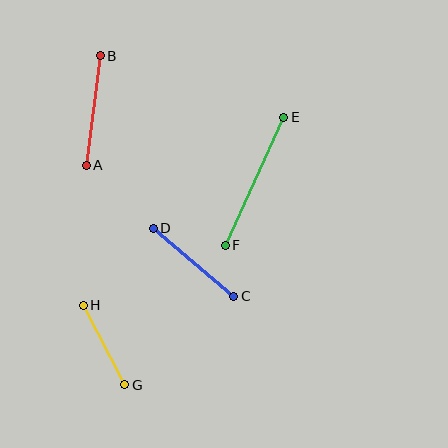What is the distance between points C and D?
The distance is approximately 105 pixels.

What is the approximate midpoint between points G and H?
The midpoint is at approximately (104, 345) pixels.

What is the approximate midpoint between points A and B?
The midpoint is at approximately (93, 111) pixels.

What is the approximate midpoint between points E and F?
The midpoint is at approximately (254, 181) pixels.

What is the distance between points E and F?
The distance is approximately 141 pixels.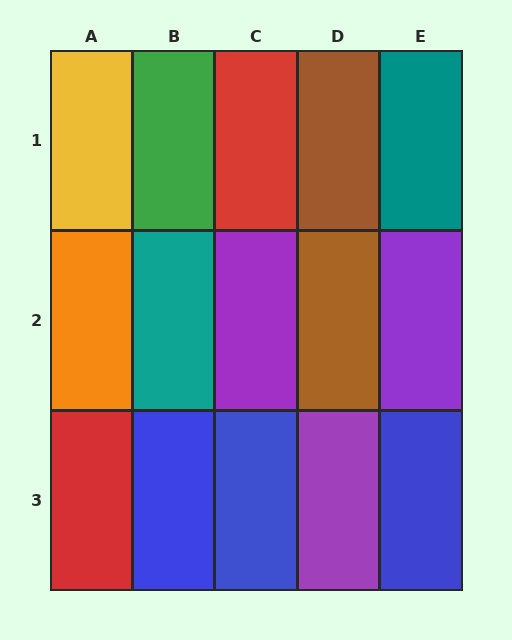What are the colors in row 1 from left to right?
Yellow, green, red, brown, teal.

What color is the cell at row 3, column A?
Red.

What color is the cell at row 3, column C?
Blue.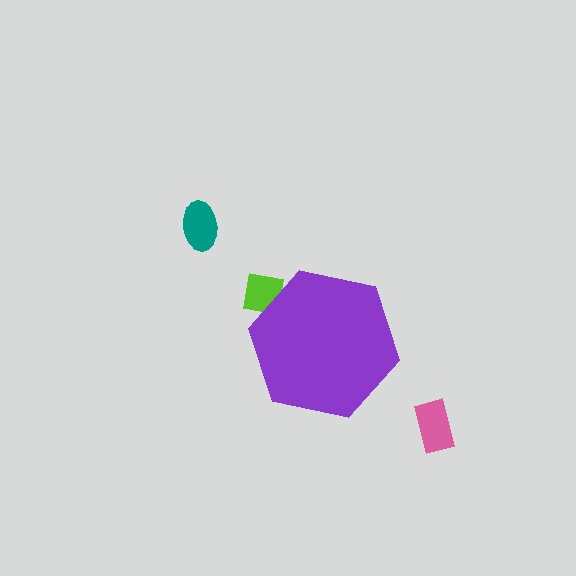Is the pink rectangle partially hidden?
No, the pink rectangle is fully visible.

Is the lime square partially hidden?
Yes, the lime square is partially hidden behind the purple hexagon.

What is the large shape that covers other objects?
A purple hexagon.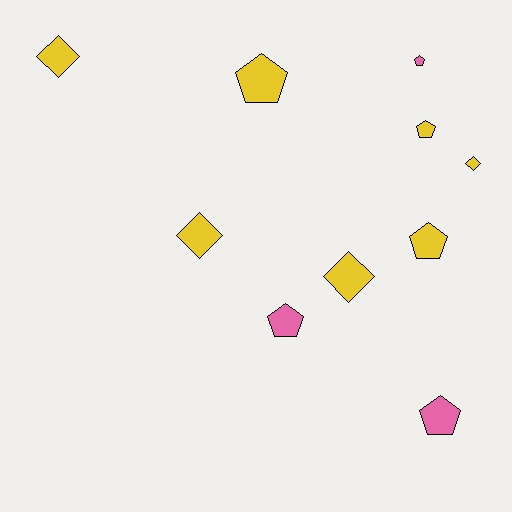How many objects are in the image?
There are 10 objects.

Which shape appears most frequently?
Pentagon, with 6 objects.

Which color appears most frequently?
Yellow, with 7 objects.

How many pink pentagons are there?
There are 3 pink pentagons.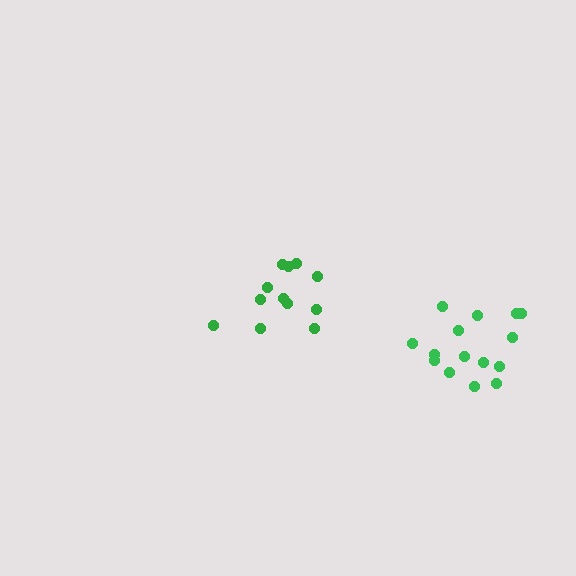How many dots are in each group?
Group 1: 12 dots, Group 2: 15 dots (27 total).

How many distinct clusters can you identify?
There are 2 distinct clusters.